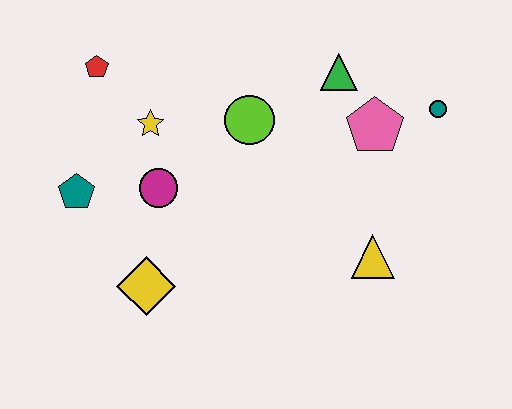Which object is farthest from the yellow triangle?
The red pentagon is farthest from the yellow triangle.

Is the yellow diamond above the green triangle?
No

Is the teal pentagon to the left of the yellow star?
Yes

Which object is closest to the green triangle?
The pink pentagon is closest to the green triangle.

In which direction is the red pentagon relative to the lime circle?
The red pentagon is to the left of the lime circle.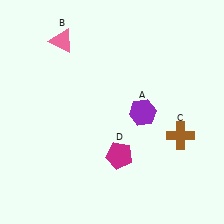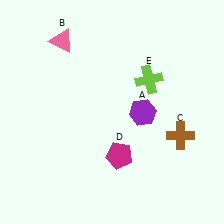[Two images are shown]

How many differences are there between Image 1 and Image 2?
There is 1 difference between the two images.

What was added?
A lime cross (E) was added in Image 2.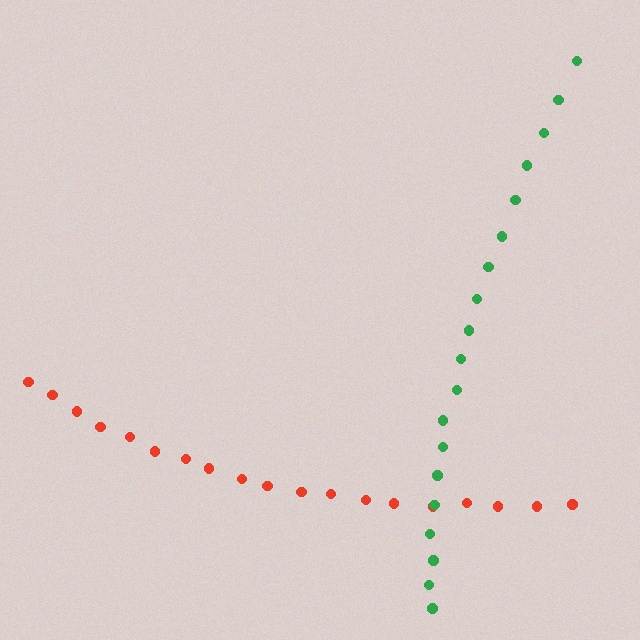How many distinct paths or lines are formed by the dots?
There are 2 distinct paths.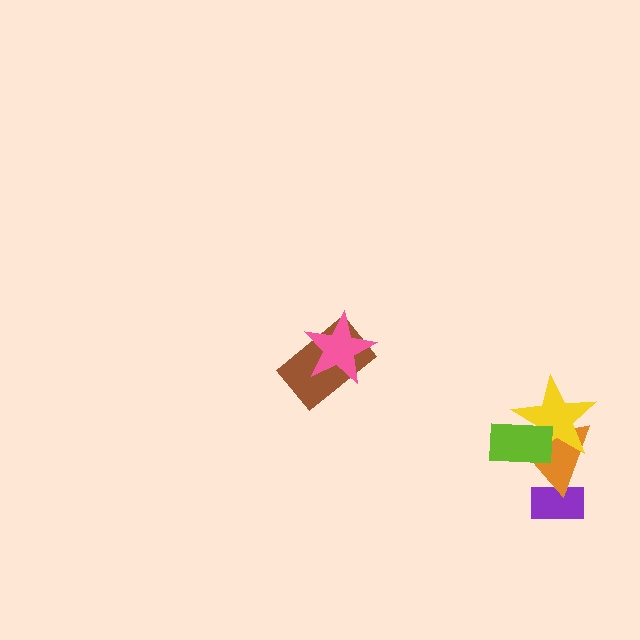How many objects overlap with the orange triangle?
3 objects overlap with the orange triangle.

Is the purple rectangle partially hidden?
Yes, it is partially covered by another shape.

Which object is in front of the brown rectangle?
The pink star is in front of the brown rectangle.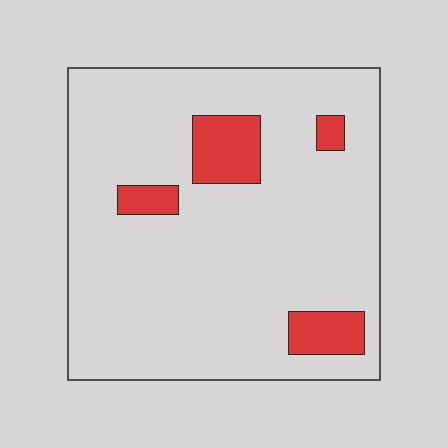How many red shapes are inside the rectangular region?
4.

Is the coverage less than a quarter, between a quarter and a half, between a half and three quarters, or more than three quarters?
Less than a quarter.